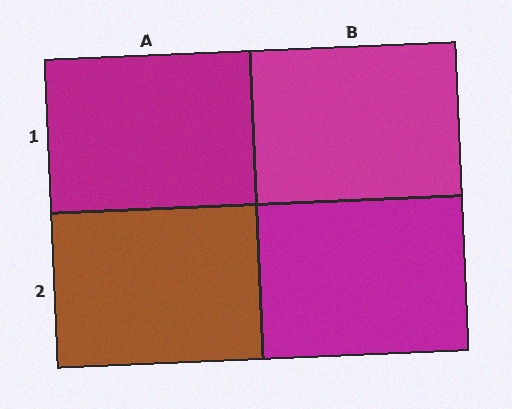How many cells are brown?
1 cell is brown.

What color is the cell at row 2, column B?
Magenta.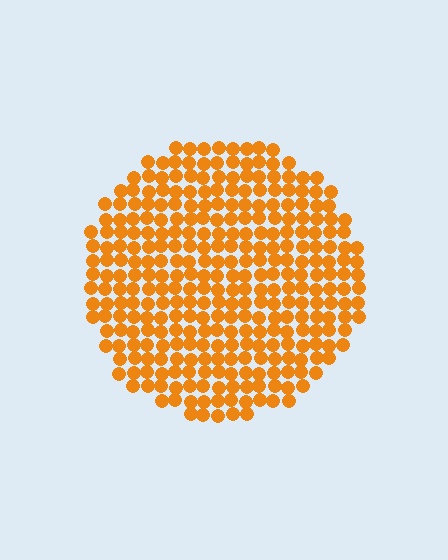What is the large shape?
The large shape is a circle.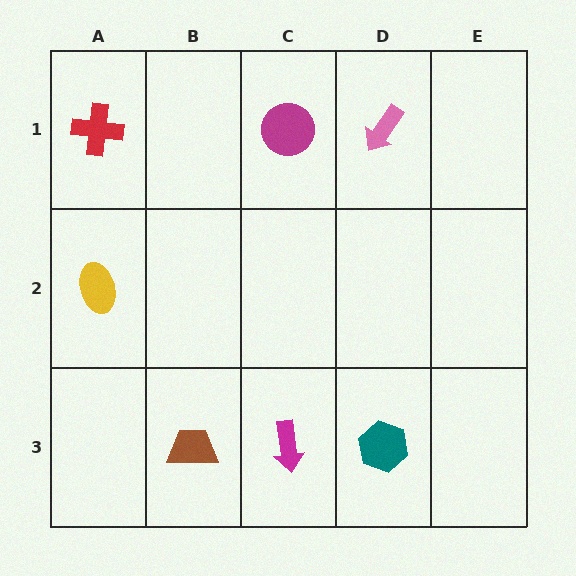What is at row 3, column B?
A brown trapezoid.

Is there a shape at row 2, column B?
No, that cell is empty.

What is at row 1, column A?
A red cross.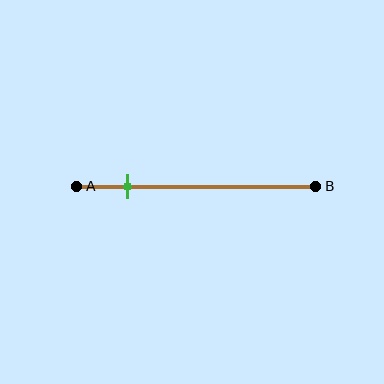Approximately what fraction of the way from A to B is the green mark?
The green mark is approximately 20% of the way from A to B.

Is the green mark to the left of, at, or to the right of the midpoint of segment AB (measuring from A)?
The green mark is to the left of the midpoint of segment AB.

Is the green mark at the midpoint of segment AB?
No, the mark is at about 20% from A, not at the 50% midpoint.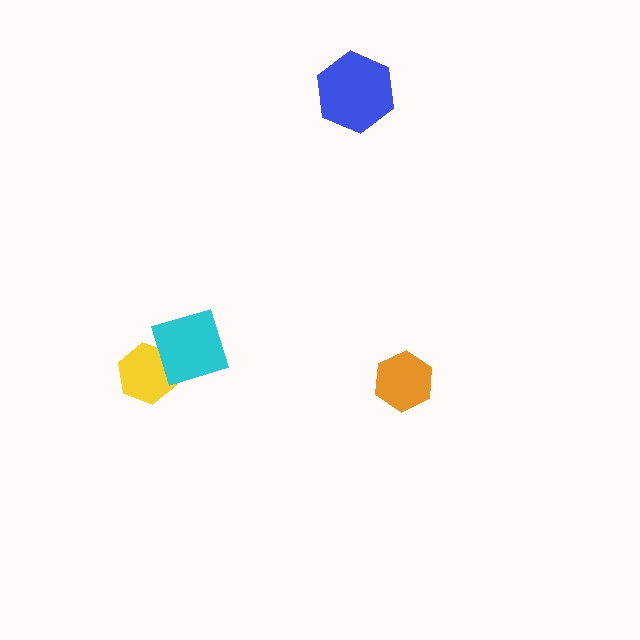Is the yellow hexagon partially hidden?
Yes, it is partially covered by another shape.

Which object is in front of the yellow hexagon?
The cyan diamond is in front of the yellow hexagon.